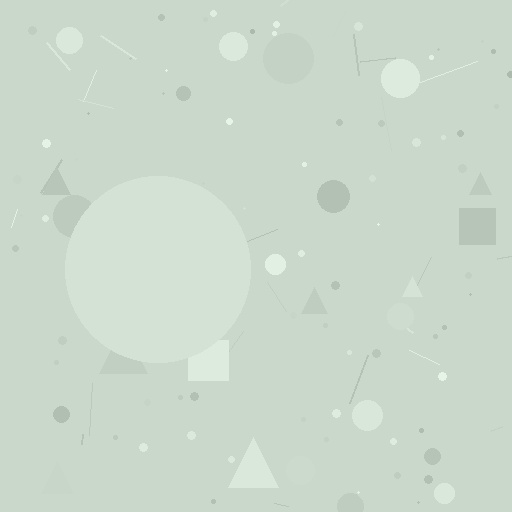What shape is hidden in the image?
A circle is hidden in the image.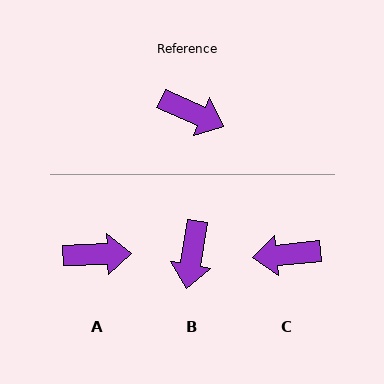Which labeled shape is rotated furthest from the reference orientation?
C, about 150 degrees away.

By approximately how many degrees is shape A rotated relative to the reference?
Approximately 26 degrees counter-clockwise.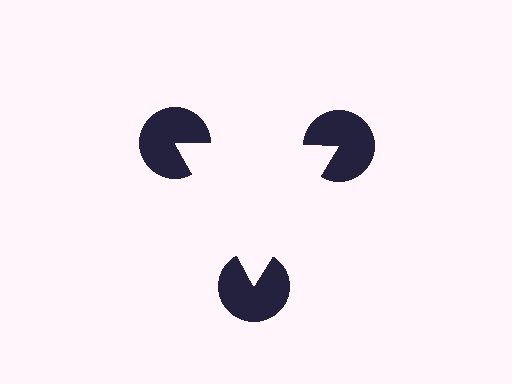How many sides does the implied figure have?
3 sides.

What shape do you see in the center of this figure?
An illusory triangle — its edges are inferred from the aligned wedge cuts in the pac-man discs, not physically drawn.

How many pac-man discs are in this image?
There are 3 — one at each vertex of the illusory triangle.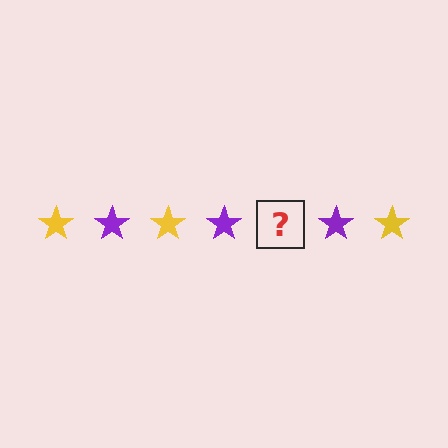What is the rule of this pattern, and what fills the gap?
The rule is that the pattern cycles through yellow, purple stars. The gap should be filled with a yellow star.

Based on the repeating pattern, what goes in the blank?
The blank should be a yellow star.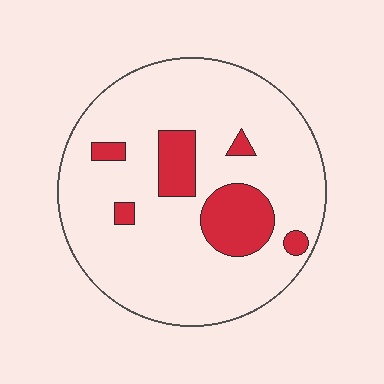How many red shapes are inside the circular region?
6.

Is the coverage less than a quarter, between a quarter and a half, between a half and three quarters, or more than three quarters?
Less than a quarter.